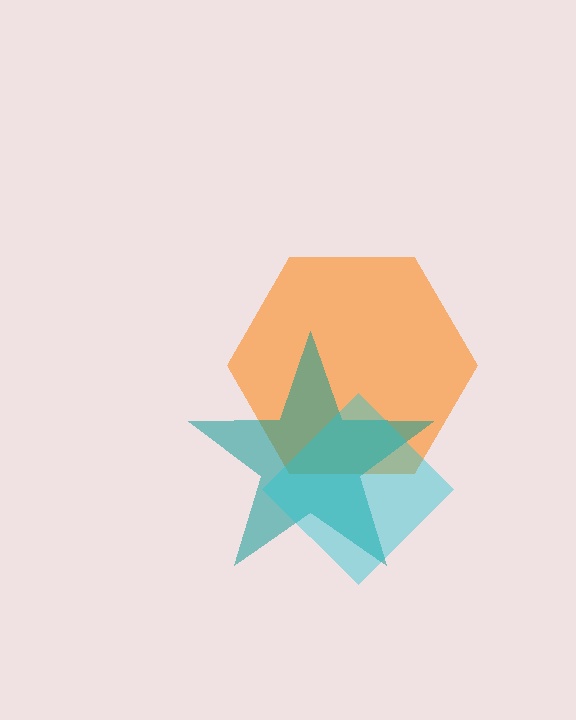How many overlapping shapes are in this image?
There are 3 overlapping shapes in the image.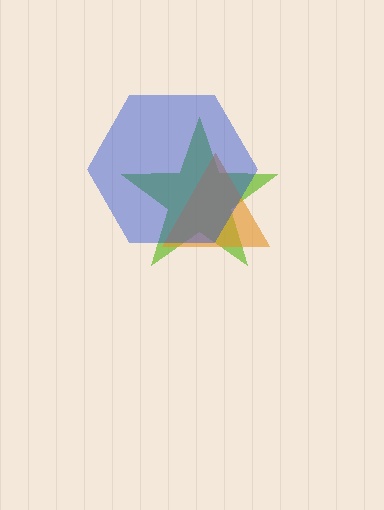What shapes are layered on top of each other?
The layered shapes are: a lime star, an orange triangle, a blue hexagon.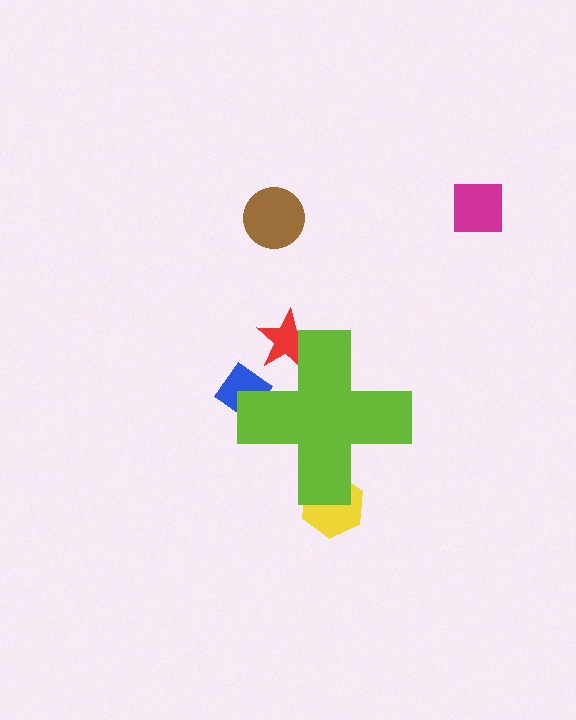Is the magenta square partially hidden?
No, the magenta square is fully visible.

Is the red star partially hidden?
Yes, the red star is partially hidden behind the lime cross.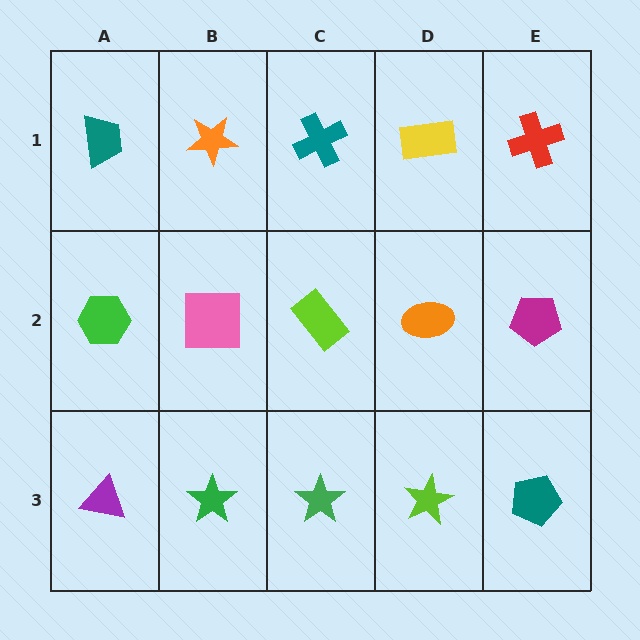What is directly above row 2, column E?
A red cross.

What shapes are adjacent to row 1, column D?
An orange ellipse (row 2, column D), a teal cross (row 1, column C), a red cross (row 1, column E).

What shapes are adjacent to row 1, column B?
A pink square (row 2, column B), a teal trapezoid (row 1, column A), a teal cross (row 1, column C).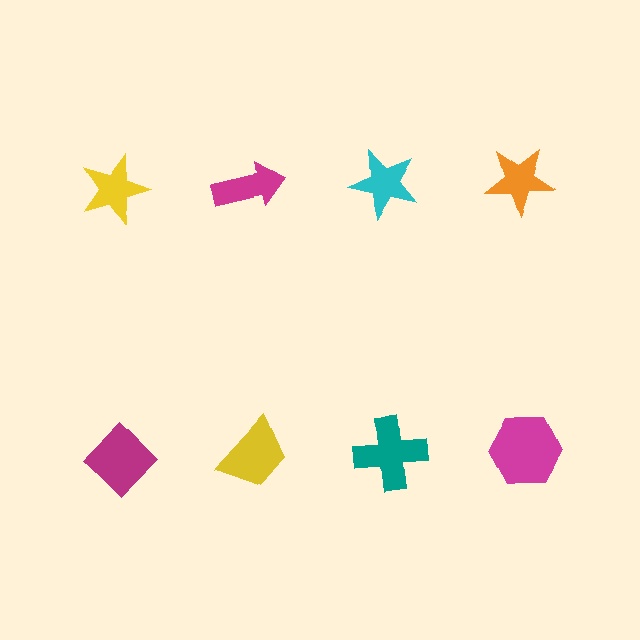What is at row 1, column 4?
An orange star.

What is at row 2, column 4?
A magenta hexagon.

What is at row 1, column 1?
A yellow star.